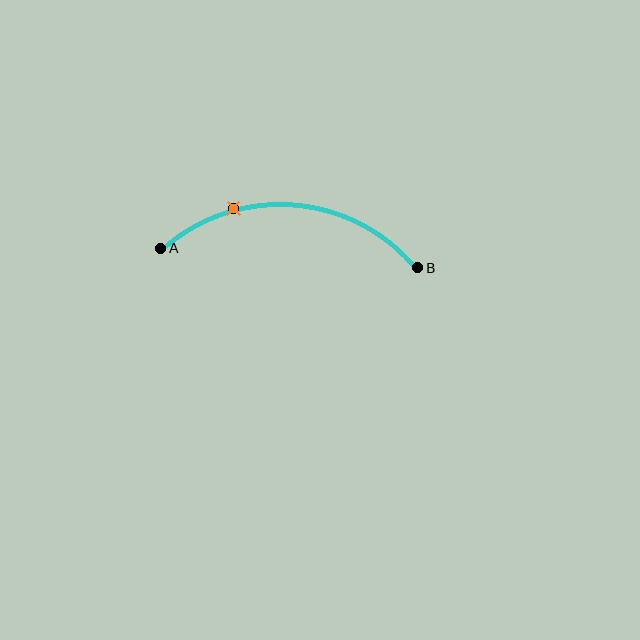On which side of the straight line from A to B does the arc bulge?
The arc bulges above the straight line connecting A and B.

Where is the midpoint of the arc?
The arc midpoint is the point on the curve farthest from the straight line joining A and B. It sits above that line.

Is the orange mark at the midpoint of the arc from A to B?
No. The orange mark lies on the arc but is closer to endpoint A. The arc midpoint would be at the point on the curve equidistant along the arc from both A and B.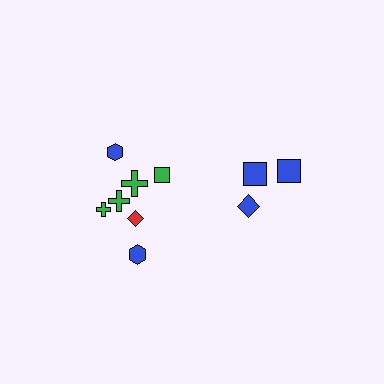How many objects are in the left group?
There are 7 objects.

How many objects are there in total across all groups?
There are 10 objects.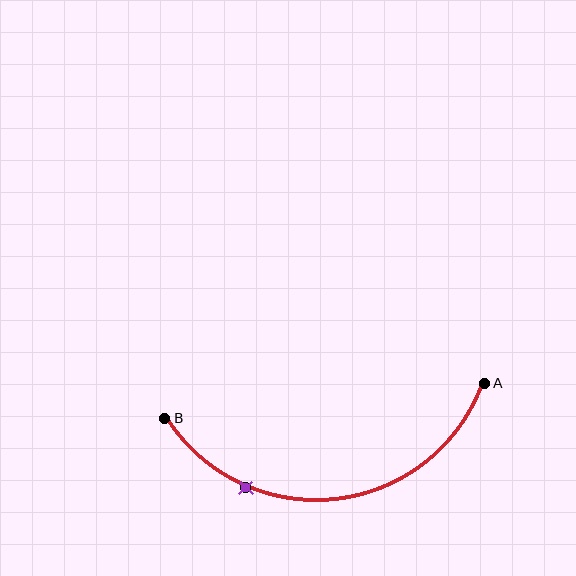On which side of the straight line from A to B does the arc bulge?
The arc bulges below the straight line connecting A and B.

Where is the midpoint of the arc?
The arc midpoint is the point on the curve farthest from the straight line joining A and B. It sits below that line.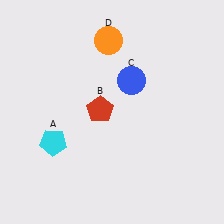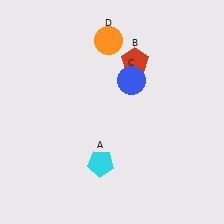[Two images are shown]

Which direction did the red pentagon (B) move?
The red pentagon (B) moved up.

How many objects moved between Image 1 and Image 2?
2 objects moved between the two images.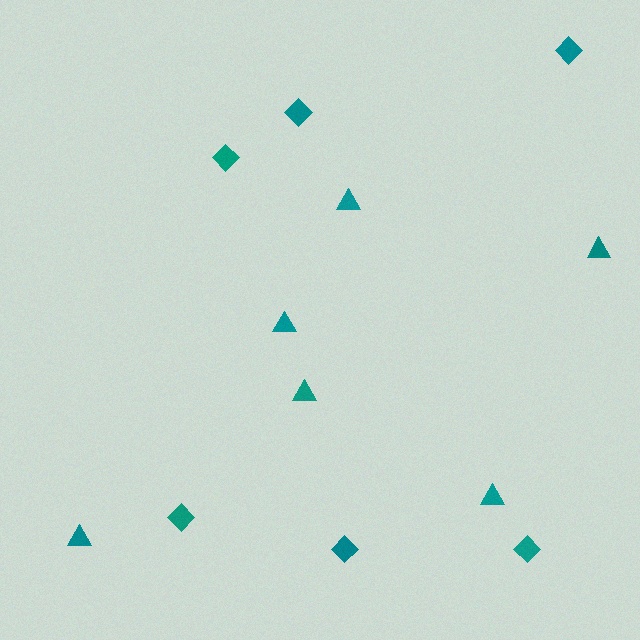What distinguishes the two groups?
There are 2 groups: one group of triangles (6) and one group of diamonds (6).